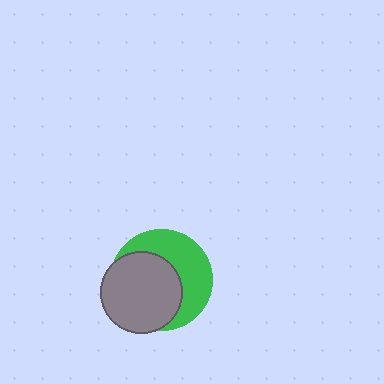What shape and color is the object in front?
The object in front is a gray circle.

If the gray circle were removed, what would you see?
You would see the complete green circle.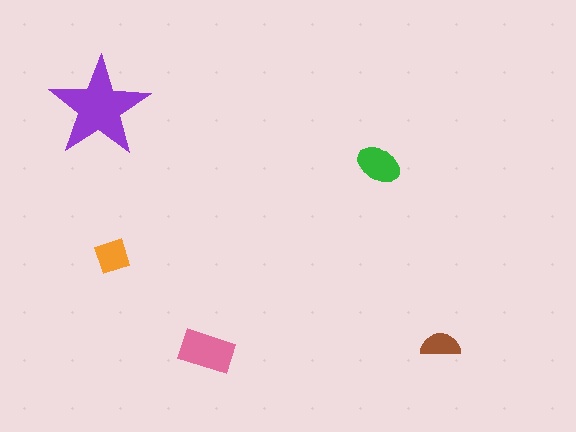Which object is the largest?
The purple star.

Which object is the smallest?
The brown semicircle.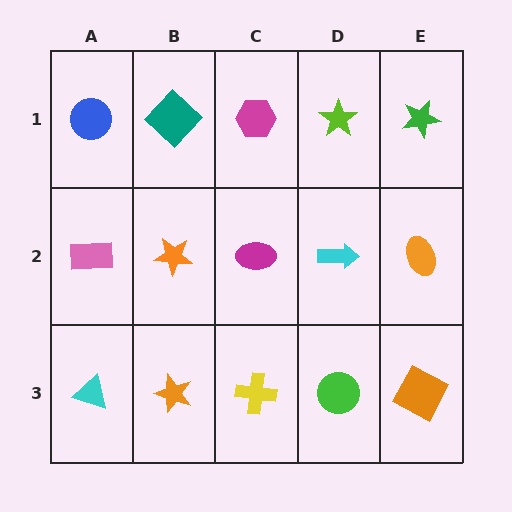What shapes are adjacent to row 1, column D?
A cyan arrow (row 2, column D), a magenta hexagon (row 1, column C), a green star (row 1, column E).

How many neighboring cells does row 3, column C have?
3.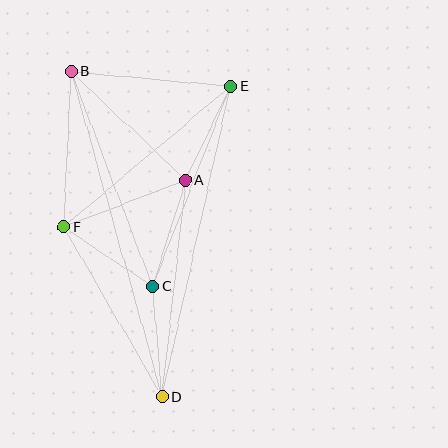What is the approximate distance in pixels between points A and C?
The distance between A and C is approximately 111 pixels.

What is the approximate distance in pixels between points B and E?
The distance between B and E is approximately 161 pixels.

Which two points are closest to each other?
Points A and E are closest to each other.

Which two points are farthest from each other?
Points B and D are farthest from each other.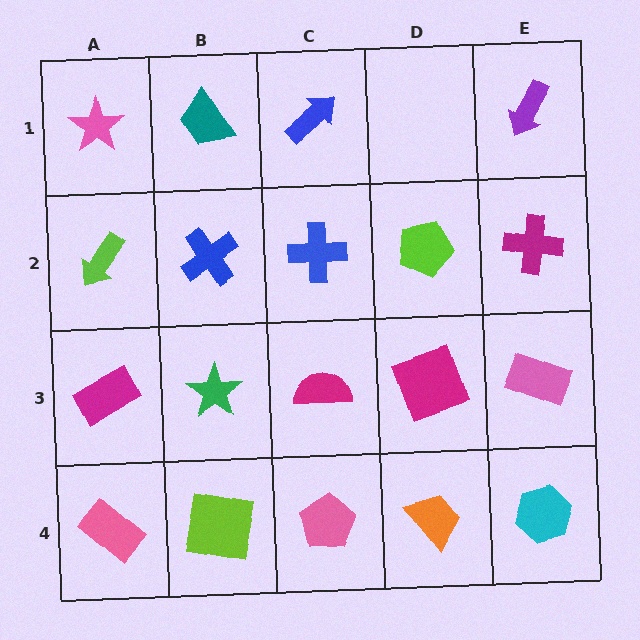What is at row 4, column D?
An orange trapezoid.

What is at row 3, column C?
A magenta semicircle.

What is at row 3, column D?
A magenta square.